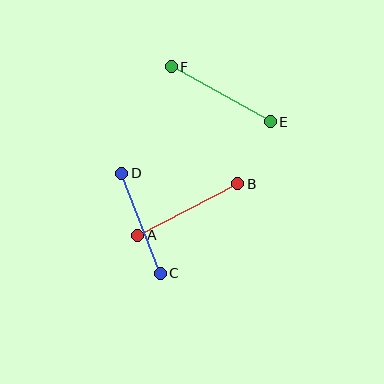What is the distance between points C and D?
The distance is approximately 107 pixels.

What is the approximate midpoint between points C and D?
The midpoint is at approximately (141, 223) pixels.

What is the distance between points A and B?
The distance is approximately 112 pixels.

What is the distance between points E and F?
The distance is approximately 114 pixels.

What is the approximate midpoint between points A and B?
The midpoint is at approximately (188, 210) pixels.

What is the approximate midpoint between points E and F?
The midpoint is at approximately (221, 94) pixels.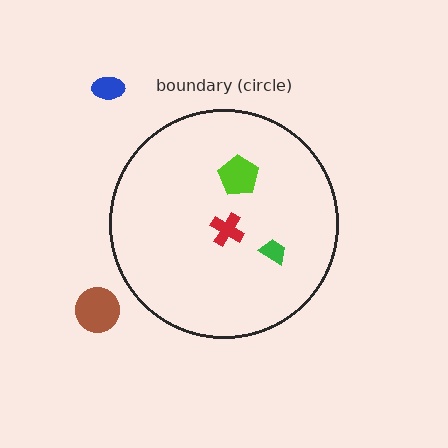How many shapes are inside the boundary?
3 inside, 2 outside.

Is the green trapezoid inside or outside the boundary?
Inside.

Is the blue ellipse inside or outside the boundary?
Outside.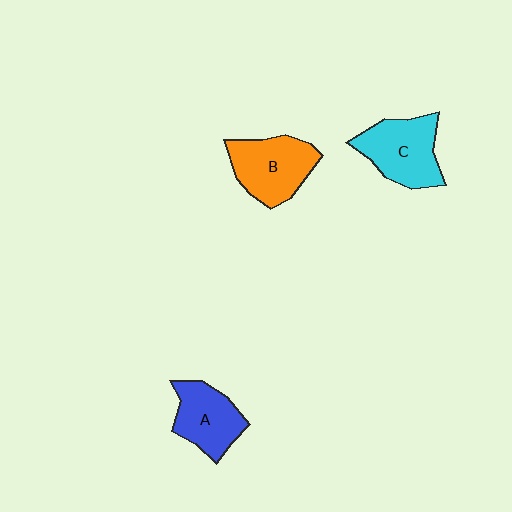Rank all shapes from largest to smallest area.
From largest to smallest: C (cyan), B (orange), A (blue).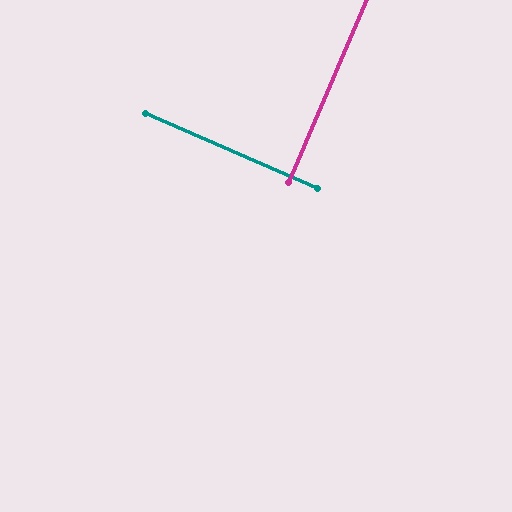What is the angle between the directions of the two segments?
Approximately 89 degrees.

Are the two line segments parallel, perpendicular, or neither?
Perpendicular — they meet at approximately 89°.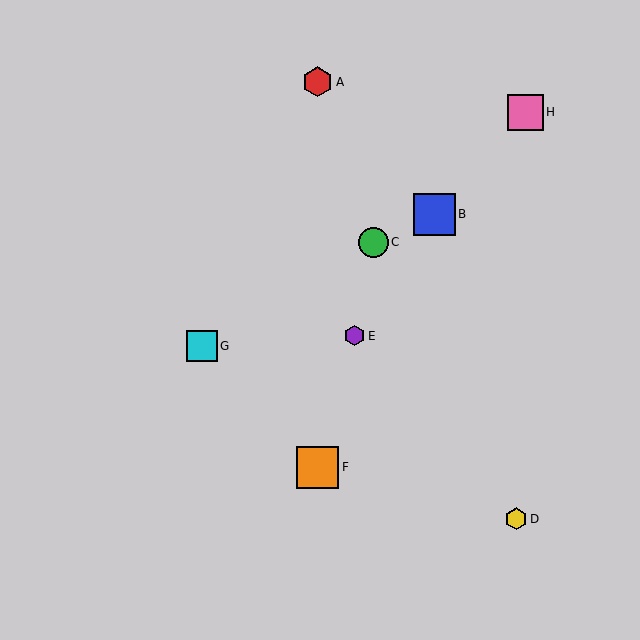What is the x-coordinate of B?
Object B is at x≈434.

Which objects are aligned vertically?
Objects A, F are aligned vertically.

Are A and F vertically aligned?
Yes, both are at x≈318.